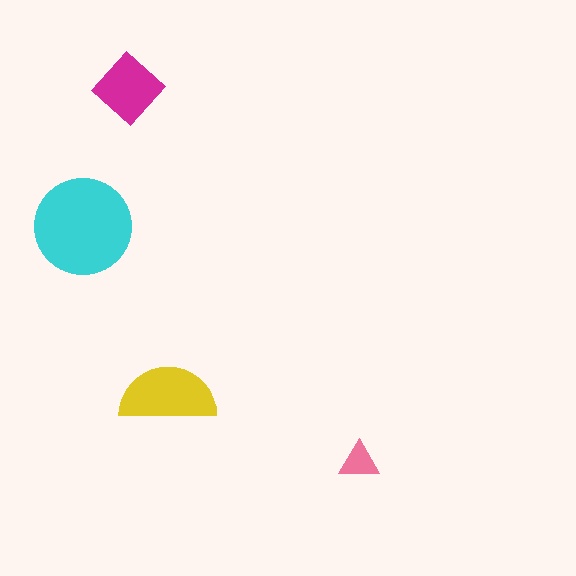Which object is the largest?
The cyan circle.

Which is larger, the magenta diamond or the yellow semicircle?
The yellow semicircle.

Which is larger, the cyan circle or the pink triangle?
The cyan circle.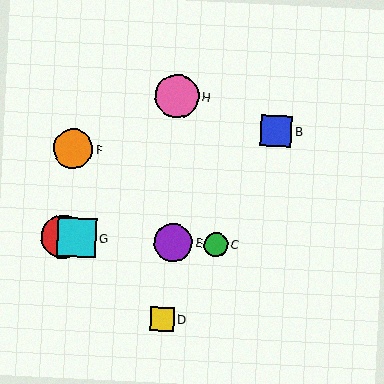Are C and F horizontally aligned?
No, C is at y≈245 and F is at y≈149.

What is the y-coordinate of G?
Object G is at y≈238.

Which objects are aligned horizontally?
Objects A, C, E, G are aligned horizontally.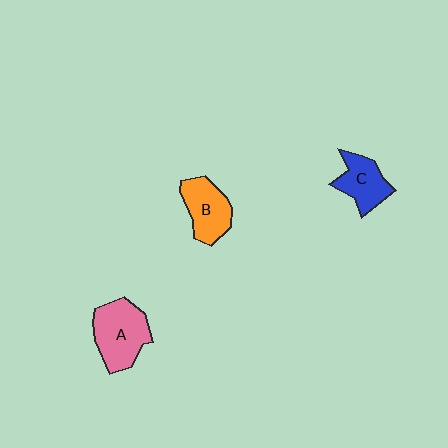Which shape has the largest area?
Shape A (pink).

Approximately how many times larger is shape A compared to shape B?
Approximately 1.3 times.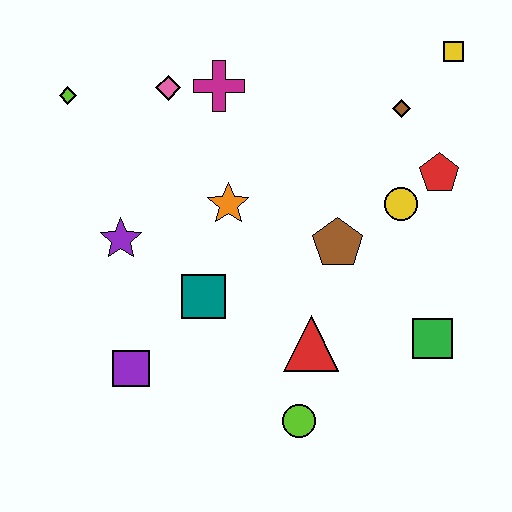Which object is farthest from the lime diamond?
The green square is farthest from the lime diamond.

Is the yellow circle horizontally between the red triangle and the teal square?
No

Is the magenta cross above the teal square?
Yes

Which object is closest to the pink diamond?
The magenta cross is closest to the pink diamond.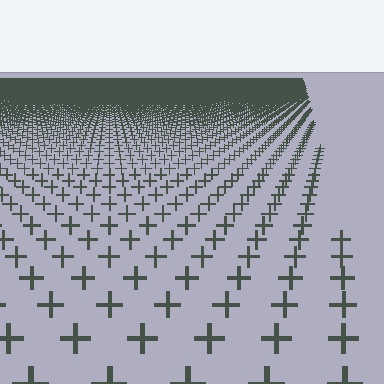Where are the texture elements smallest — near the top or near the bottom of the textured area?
Near the top.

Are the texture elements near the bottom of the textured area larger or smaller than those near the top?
Larger. Near the bottom, elements are closer to the viewer and appear at a bigger on-screen size.